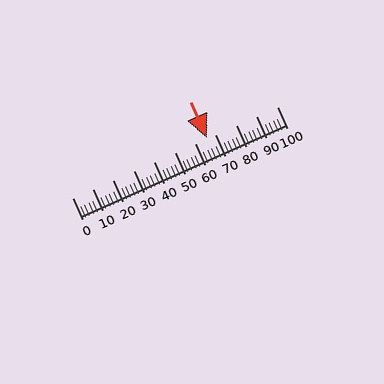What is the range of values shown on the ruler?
The ruler shows values from 0 to 100.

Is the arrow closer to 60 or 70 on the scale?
The arrow is closer to 70.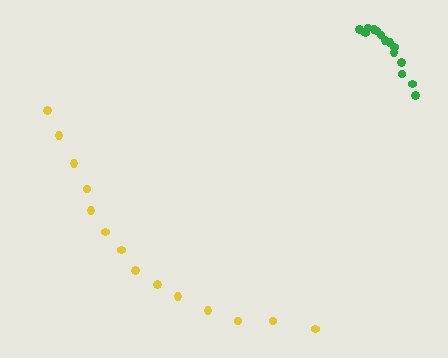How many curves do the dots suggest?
There are 2 distinct paths.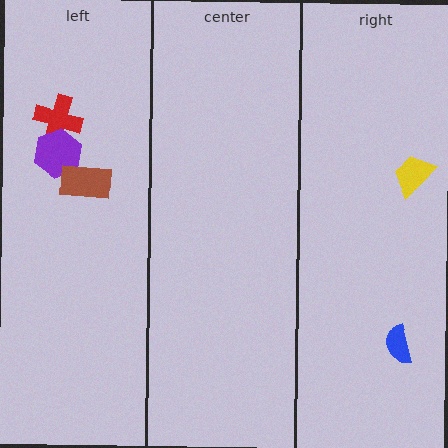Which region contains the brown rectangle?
The left region.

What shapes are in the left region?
The red cross, the purple hexagon, the brown rectangle.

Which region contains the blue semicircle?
The right region.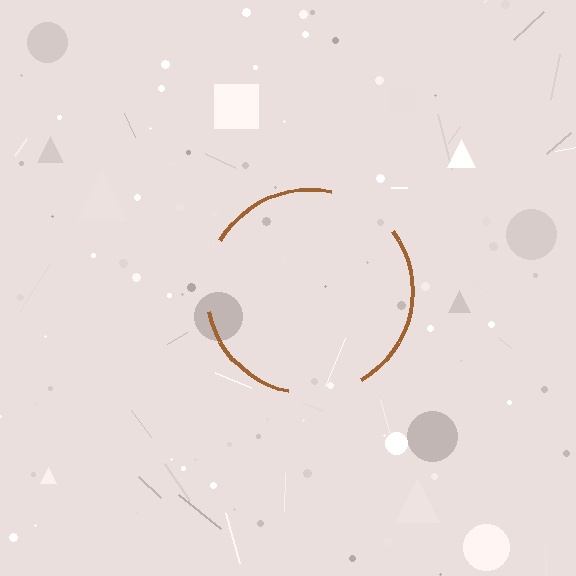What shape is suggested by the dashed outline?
The dashed outline suggests a circle.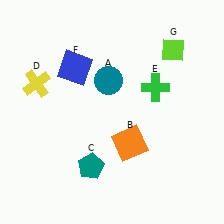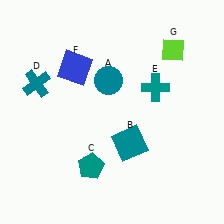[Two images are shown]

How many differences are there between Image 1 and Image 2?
There are 3 differences between the two images.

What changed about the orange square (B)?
In Image 1, B is orange. In Image 2, it changed to teal.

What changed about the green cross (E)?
In Image 1, E is green. In Image 2, it changed to teal.